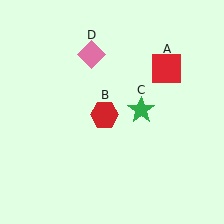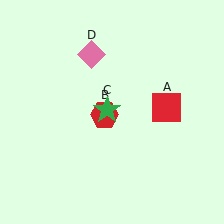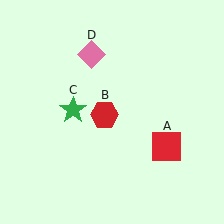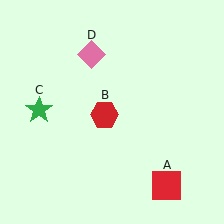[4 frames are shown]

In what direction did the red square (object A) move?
The red square (object A) moved down.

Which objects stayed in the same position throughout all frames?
Red hexagon (object B) and pink diamond (object D) remained stationary.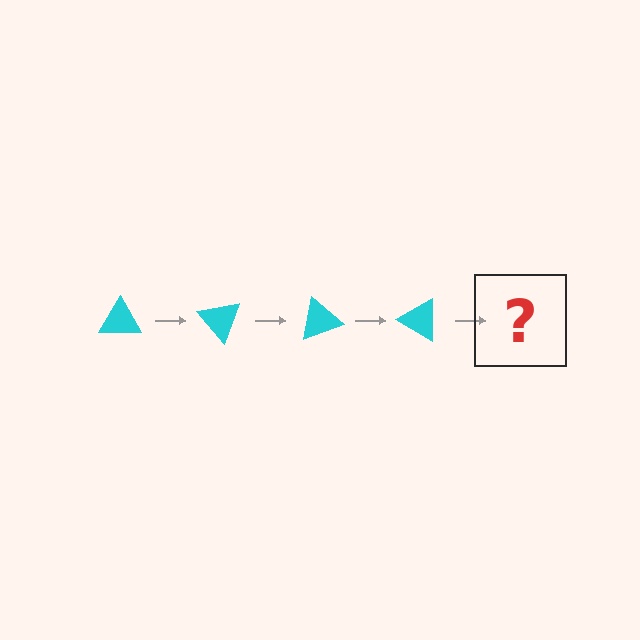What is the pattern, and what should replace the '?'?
The pattern is that the triangle rotates 50 degrees each step. The '?' should be a cyan triangle rotated 200 degrees.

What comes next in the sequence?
The next element should be a cyan triangle rotated 200 degrees.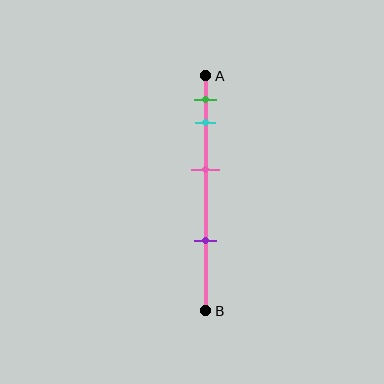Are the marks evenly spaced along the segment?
No, the marks are not evenly spaced.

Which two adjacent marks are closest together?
The green and cyan marks are the closest adjacent pair.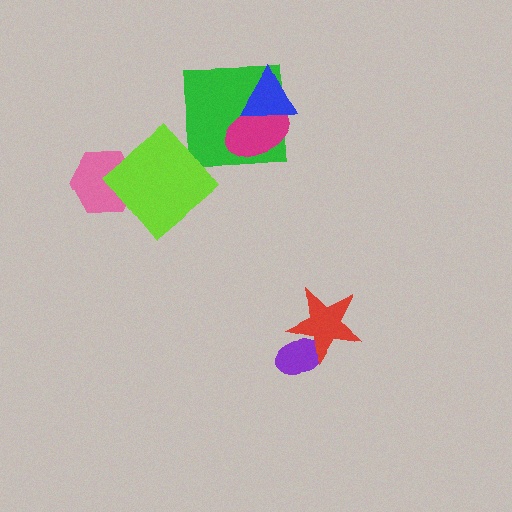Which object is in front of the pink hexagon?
The lime diamond is in front of the pink hexagon.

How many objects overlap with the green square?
2 objects overlap with the green square.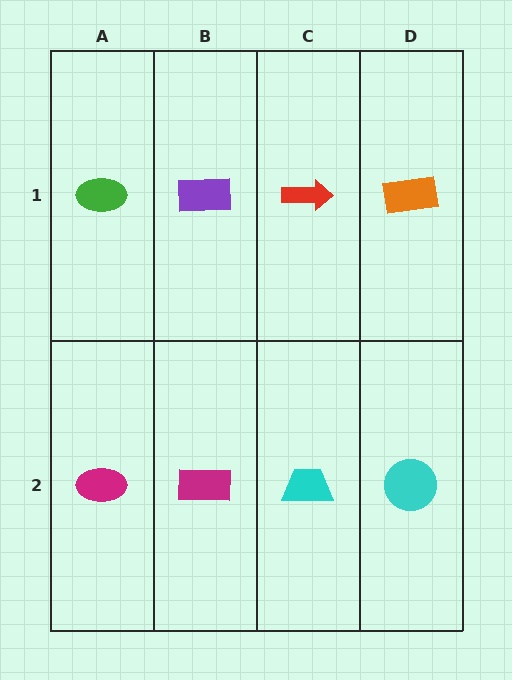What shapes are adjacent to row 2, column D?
An orange rectangle (row 1, column D), a cyan trapezoid (row 2, column C).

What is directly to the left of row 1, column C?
A purple rectangle.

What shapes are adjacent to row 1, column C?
A cyan trapezoid (row 2, column C), a purple rectangle (row 1, column B), an orange rectangle (row 1, column D).